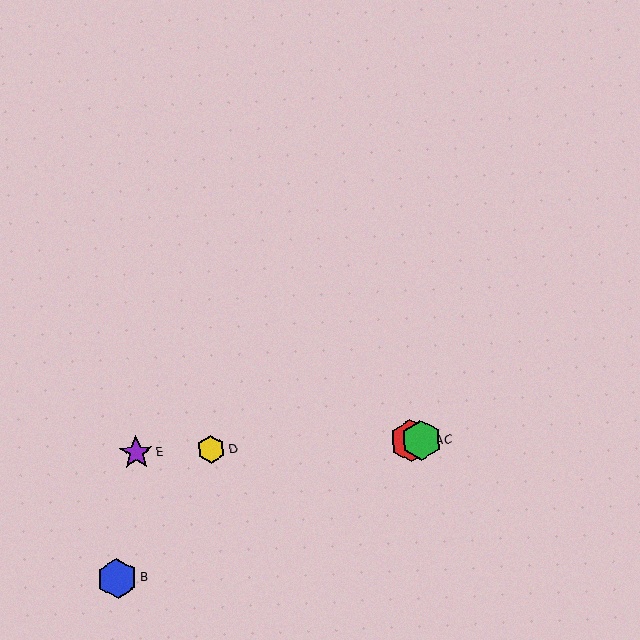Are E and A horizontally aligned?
Yes, both are at y≈453.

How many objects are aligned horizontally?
4 objects (A, C, D, E) are aligned horizontally.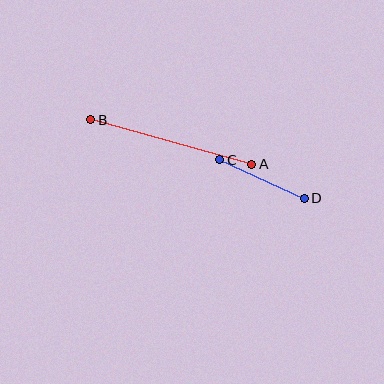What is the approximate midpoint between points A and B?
The midpoint is at approximately (171, 142) pixels.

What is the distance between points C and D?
The distance is approximately 93 pixels.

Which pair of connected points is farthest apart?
Points A and B are farthest apart.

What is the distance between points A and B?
The distance is approximately 167 pixels.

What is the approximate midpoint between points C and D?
The midpoint is at approximately (262, 179) pixels.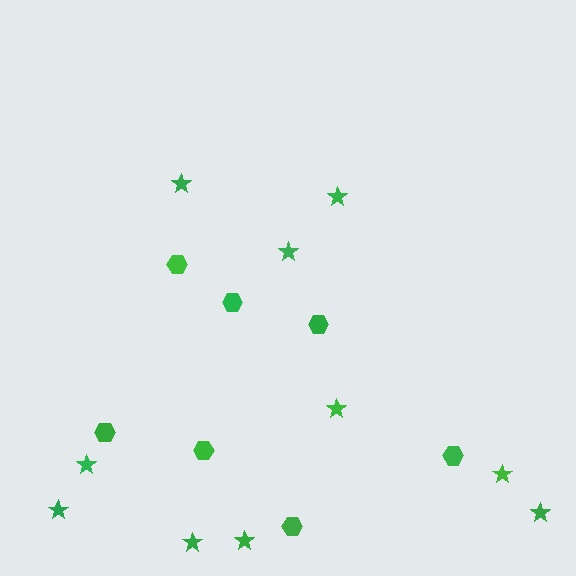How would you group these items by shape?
There are 2 groups: one group of stars (10) and one group of hexagons (7).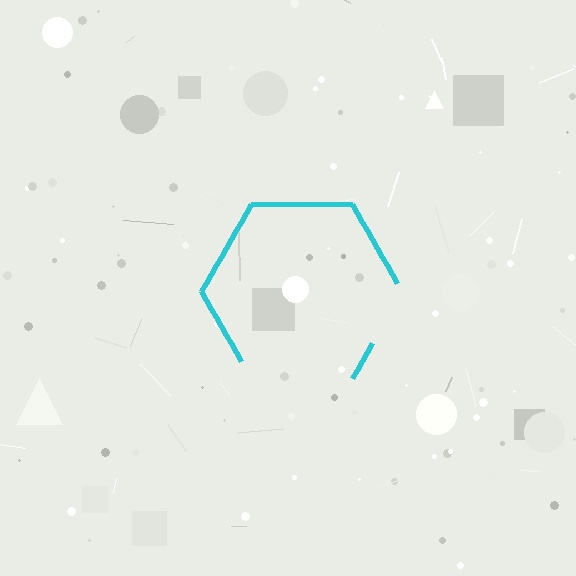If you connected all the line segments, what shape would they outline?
They would outline a hexagon.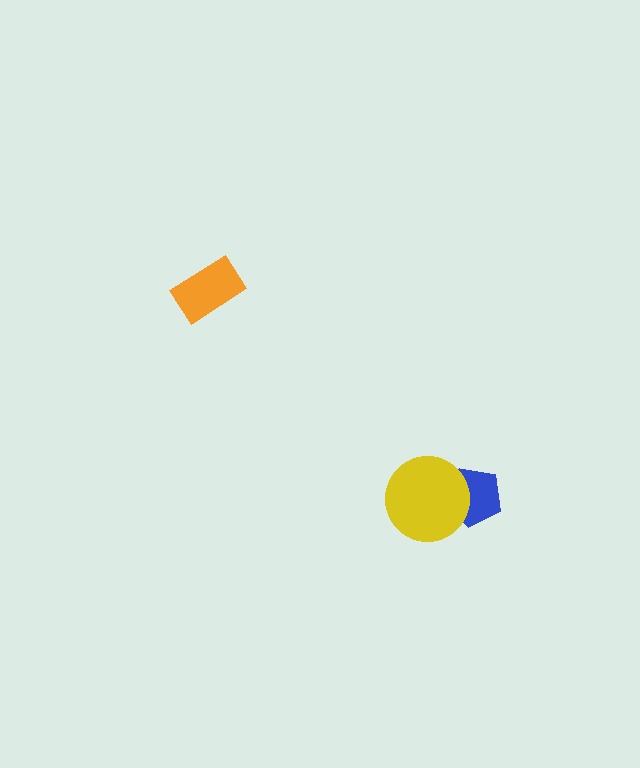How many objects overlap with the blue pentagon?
1 object overlaps with the blue pentagon.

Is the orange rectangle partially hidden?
No, no other shape covers it.